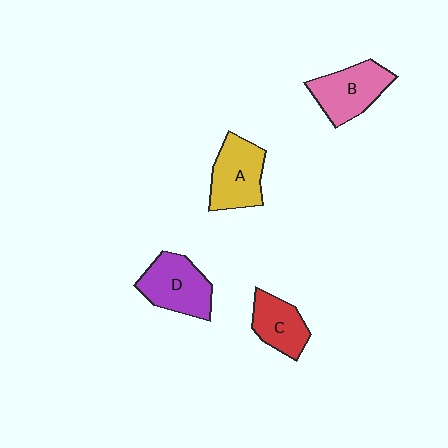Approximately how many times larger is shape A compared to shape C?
Approximately 1.3 times.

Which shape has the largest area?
Shape D (purple).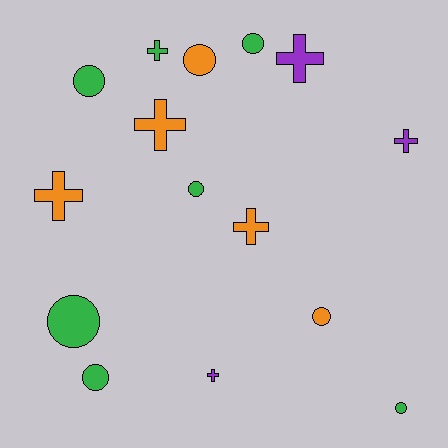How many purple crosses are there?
There are 3 purple crosses.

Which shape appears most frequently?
Circle, with 8 objects.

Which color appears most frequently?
Green, with 7 objects.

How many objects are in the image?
There are 15 objects.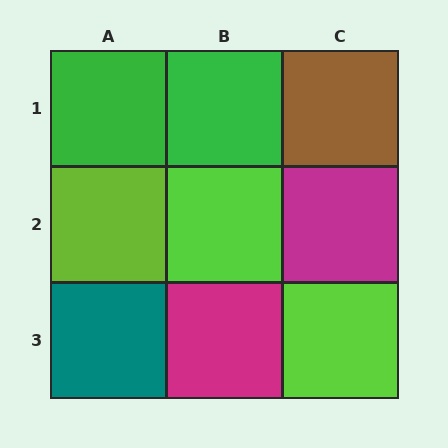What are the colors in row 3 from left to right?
Teal, magenta, lime.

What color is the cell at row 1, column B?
Green.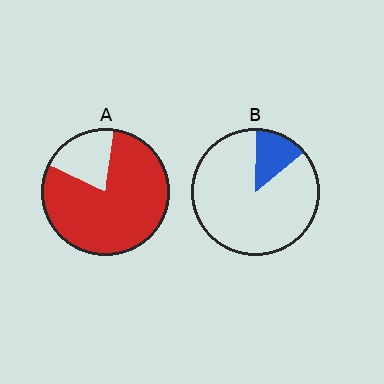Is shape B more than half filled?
No.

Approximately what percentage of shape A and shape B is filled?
A is approximately 80% and B is approximately 15%.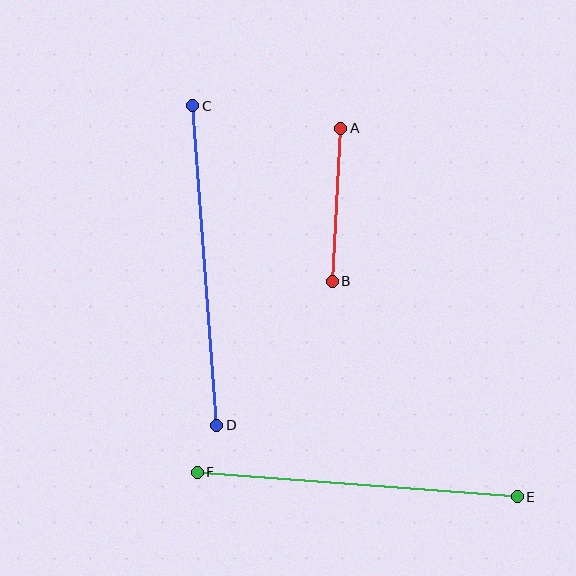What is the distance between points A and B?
The distance is approximately 153 pixels.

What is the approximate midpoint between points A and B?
The midpoint is at approximately (337, 205) pixels.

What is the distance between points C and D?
The distance is approximately 320 pixels.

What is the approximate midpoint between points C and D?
The midpoint is at approximately (205, 265) pixels.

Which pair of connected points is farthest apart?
Points E and F are farthest apart.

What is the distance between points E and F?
The distance is approximately 321 pixels.